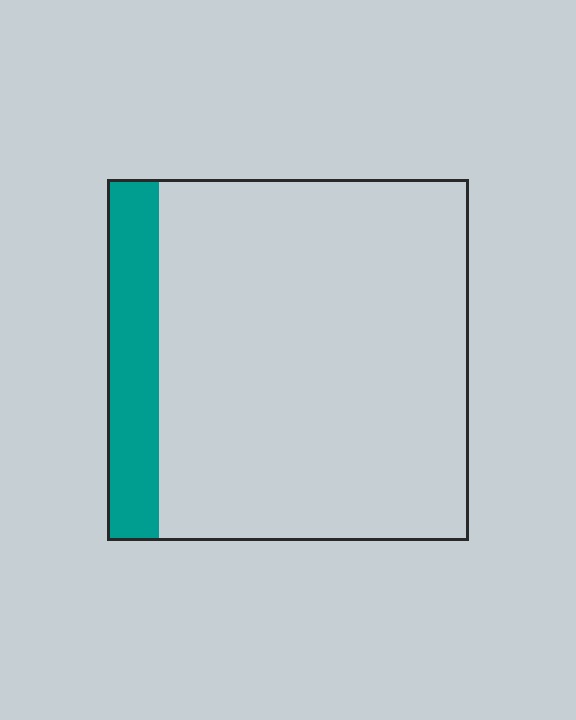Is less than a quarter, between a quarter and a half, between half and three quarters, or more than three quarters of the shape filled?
Less than a quarter.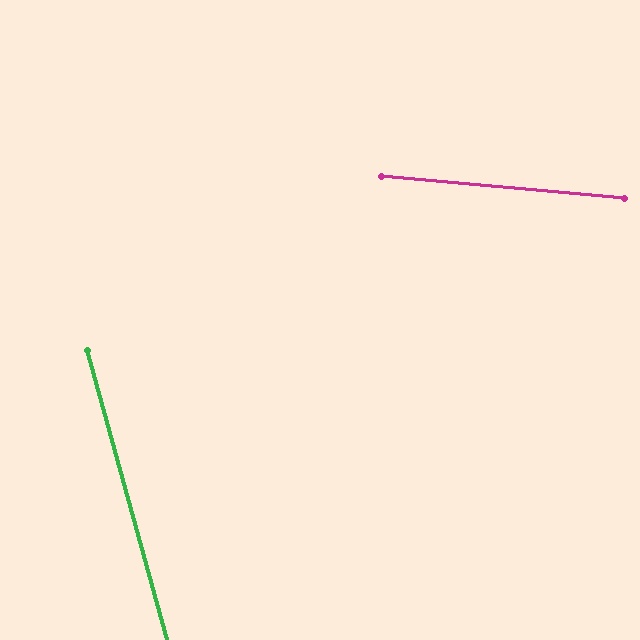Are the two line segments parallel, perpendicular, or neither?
Neither parallel nor perpendicular — they differ by about 70°.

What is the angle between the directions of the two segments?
Approximately 70 degrees.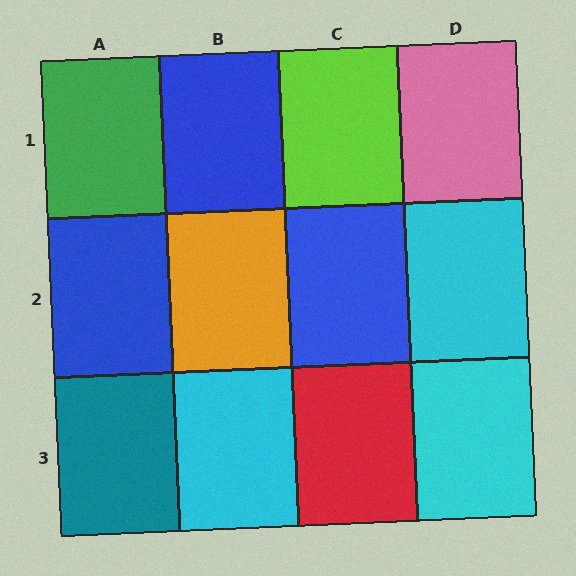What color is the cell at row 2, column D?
Cyan.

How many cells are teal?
1 cell is teal.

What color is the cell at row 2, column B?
Orange.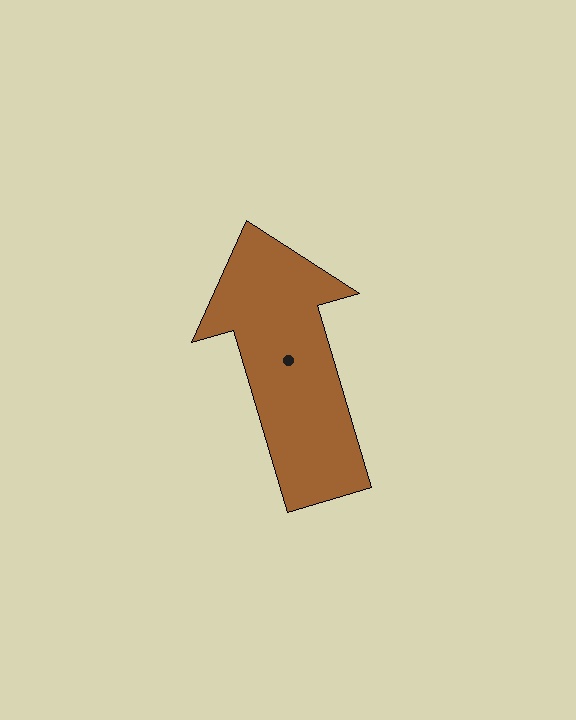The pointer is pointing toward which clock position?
Roughly 11 o'clock.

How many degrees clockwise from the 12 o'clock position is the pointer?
Approximately 343 degrees.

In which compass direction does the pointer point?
North.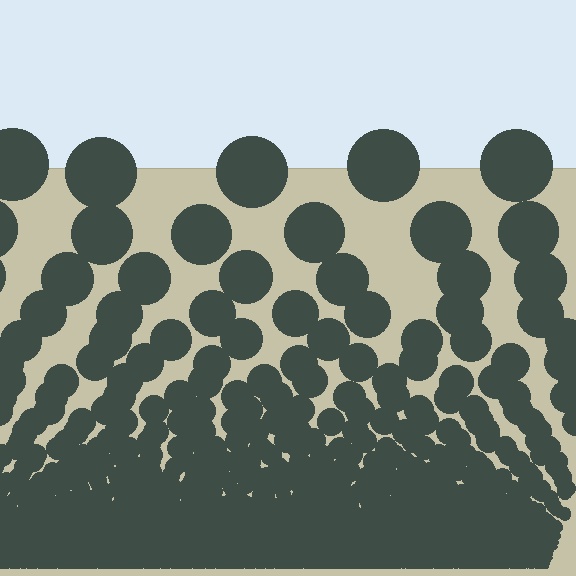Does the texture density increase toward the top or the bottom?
Density increases toward the bottom.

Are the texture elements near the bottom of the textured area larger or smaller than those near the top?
Smaller. The gradient is inverted — elements near the bottom are smaller and denser.